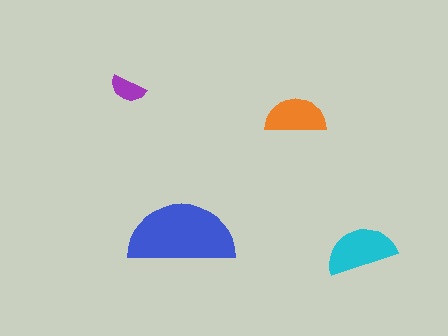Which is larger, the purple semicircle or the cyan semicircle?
The cyan one.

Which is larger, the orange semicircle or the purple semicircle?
The orange one.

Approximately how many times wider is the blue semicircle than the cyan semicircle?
About 1.5 times wider.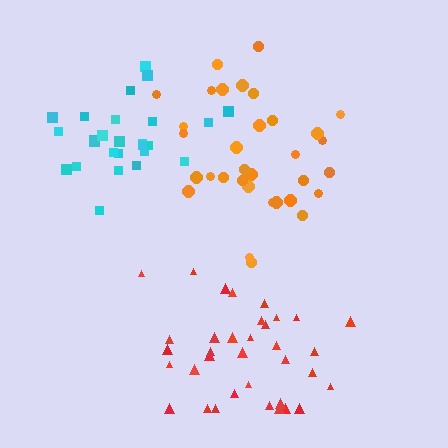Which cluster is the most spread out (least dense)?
Orange.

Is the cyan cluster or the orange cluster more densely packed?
Cyan.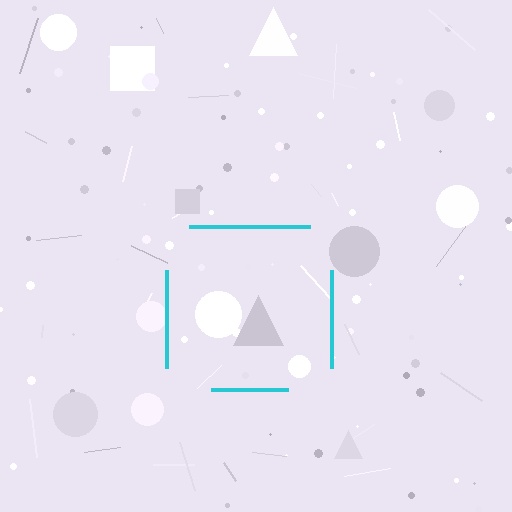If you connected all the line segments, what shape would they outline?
They would outline a square.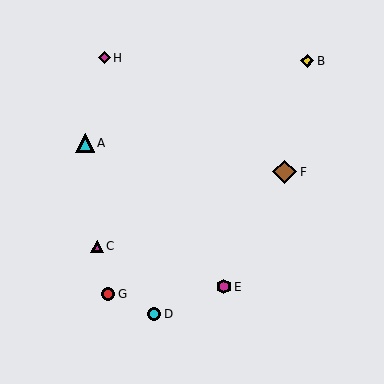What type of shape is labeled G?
Shape G is a red circle.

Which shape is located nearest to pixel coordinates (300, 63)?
The yellow diamond (labeled B) at (307, 61) is nearest to that location.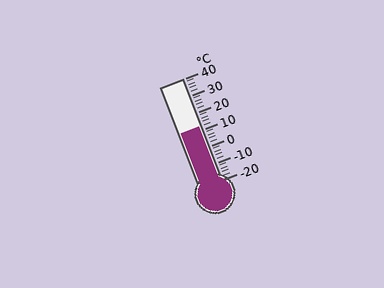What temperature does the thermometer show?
The thermometer shows approximately 12°C.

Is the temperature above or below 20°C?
The temperature is below 20°C.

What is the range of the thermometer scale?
The thermometer scale ranges from -20°C to 40°C.